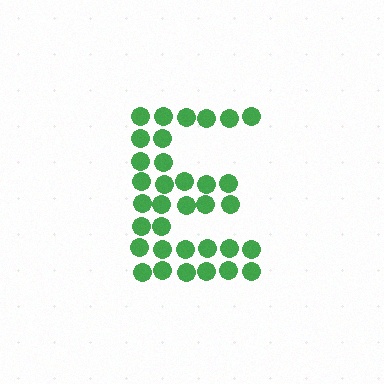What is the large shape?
The large shape is the letter E.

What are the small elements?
The small elements are circles.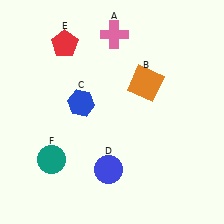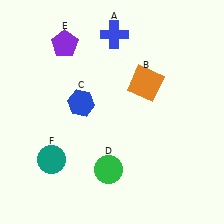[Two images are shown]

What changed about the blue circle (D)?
In Image 1, D is blue. In Image 2, it changed to green.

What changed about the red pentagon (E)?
In Image 1, E is red. In Image 2, it changed to purple.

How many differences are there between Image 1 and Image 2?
There are 3 differences between the two images.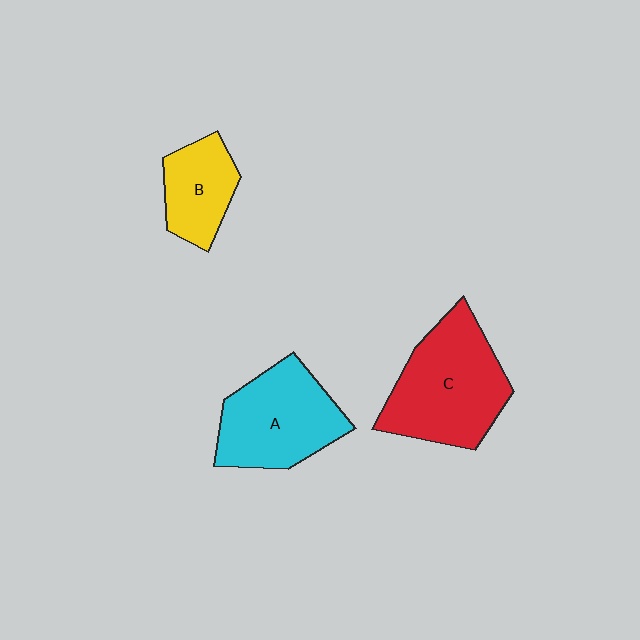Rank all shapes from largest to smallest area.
From largest to smallest: C (red), A (cyan), B (yellow).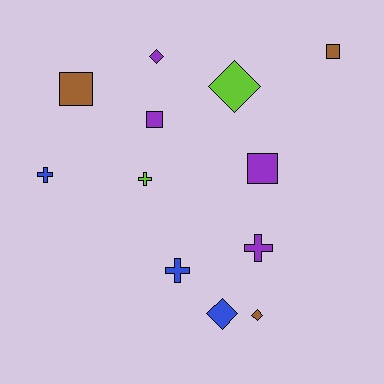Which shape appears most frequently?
Cross, with 4 objects.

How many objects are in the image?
There are 12 objects.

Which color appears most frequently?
Purple, with 4 objects.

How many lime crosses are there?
There is 1 lime cross.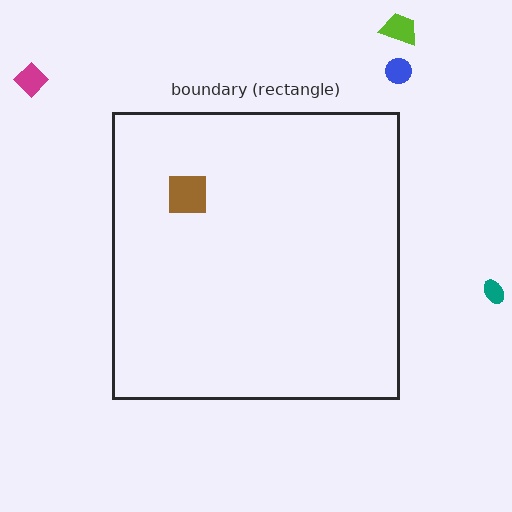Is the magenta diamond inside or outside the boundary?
Outside.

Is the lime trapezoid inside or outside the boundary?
Outside.